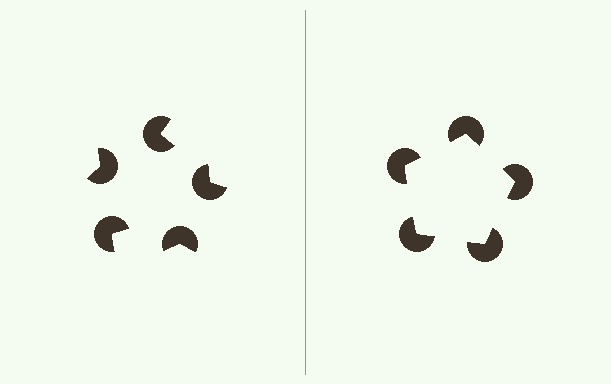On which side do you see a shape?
An illusory pentagon appears on the right side. On the left side the wedge cuts are rotated, so no coherent shape forms.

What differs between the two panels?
The pac-man discs are positioned identically on both sides; only the wedge orientations differ. On the right they align to a pentagon; on the left they are misaligned.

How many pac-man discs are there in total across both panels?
10 — 5 on each side.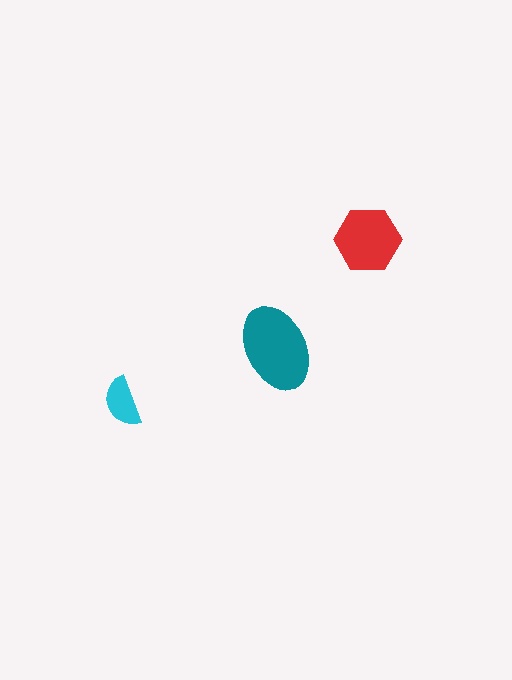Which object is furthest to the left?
The cyan semicircle is leftmost.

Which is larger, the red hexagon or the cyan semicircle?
The red hexagon.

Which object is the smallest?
The cyan semicircle.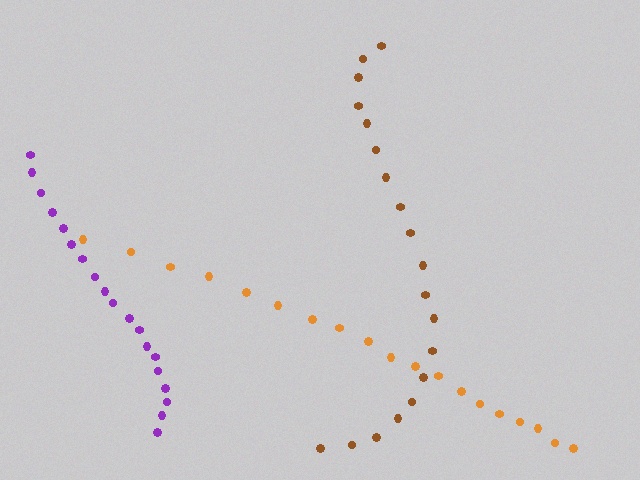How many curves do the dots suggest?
There are 3 distinct paths.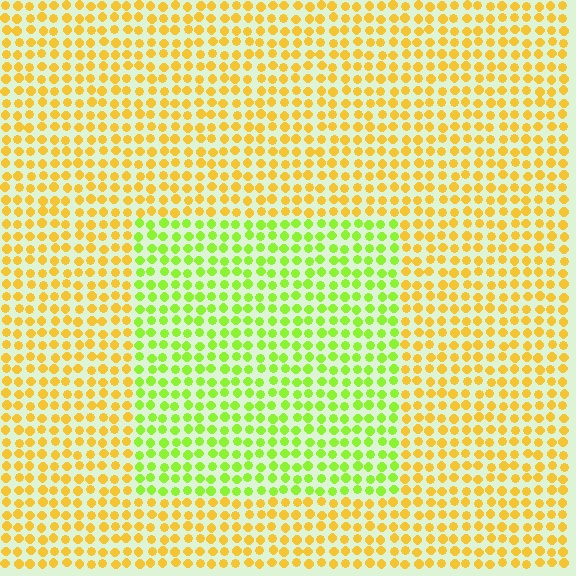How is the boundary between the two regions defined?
The boundary is defined purely by a slight shift in hue (about 48 degrees). Spacing, size, and orientation are identical on both sides.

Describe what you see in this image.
The image is filled with small yellow elements in a uniform arrangement. A rectangle-shaped region is visible where the elements are tinted to a slightly different hue, forming a subtle color boundary.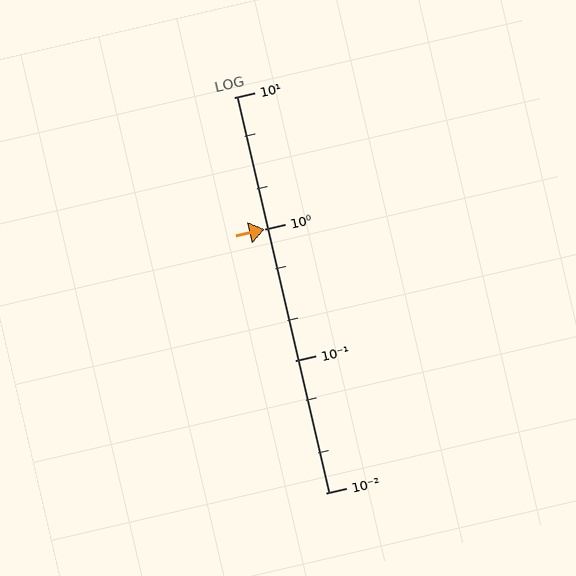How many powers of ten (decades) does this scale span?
The scale spans 3 decades, from 0.01 to 10.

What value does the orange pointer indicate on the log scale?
The pointer indicates approximately 1.